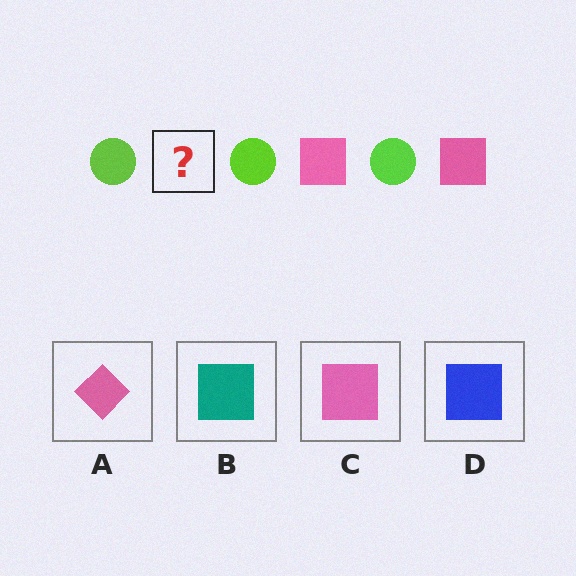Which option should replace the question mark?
Option C.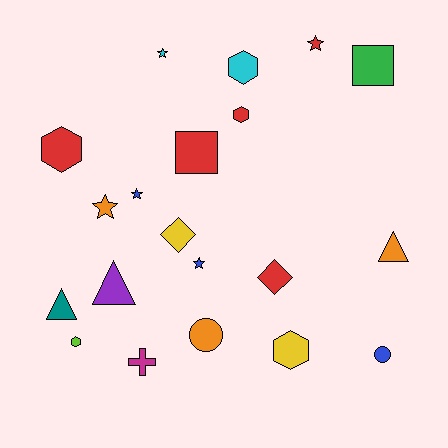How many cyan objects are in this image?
There are 2 cyan objects.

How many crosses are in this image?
There is 1 cross.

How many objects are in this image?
There are 20 objects.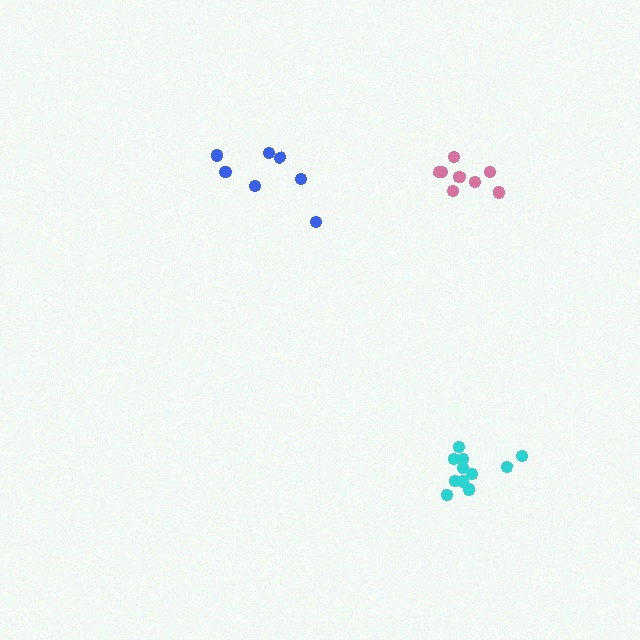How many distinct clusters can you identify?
There are 3 distinct clusters.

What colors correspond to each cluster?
The clusters are colored: blue, pink, cyan.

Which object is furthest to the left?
The blue cluster is leftmost.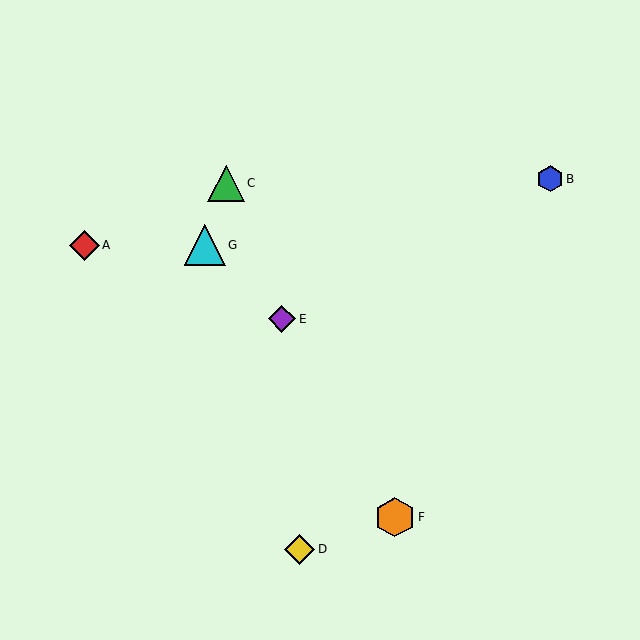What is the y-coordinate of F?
Object F is at y≈517.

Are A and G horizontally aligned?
Yes, both are at y≈245.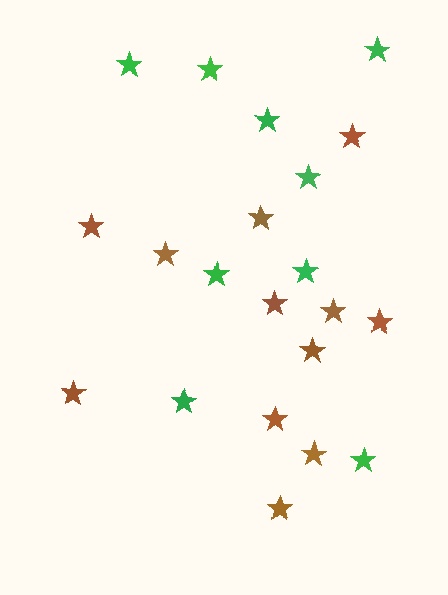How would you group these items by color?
There are 2 groups: one group of brown stars (12) and one group of green stars (9).